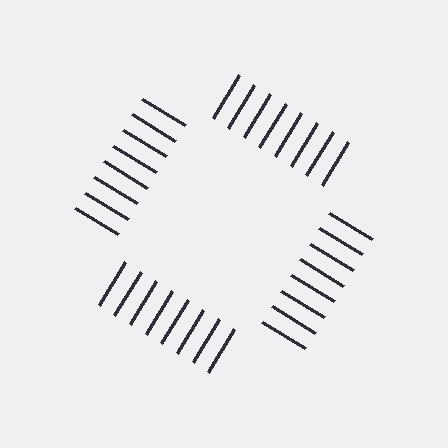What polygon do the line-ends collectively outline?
An illusory square — the line segments terminate on its edges but no continuous stroke is drawn.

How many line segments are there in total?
32 — 8 along each of the 4 edges.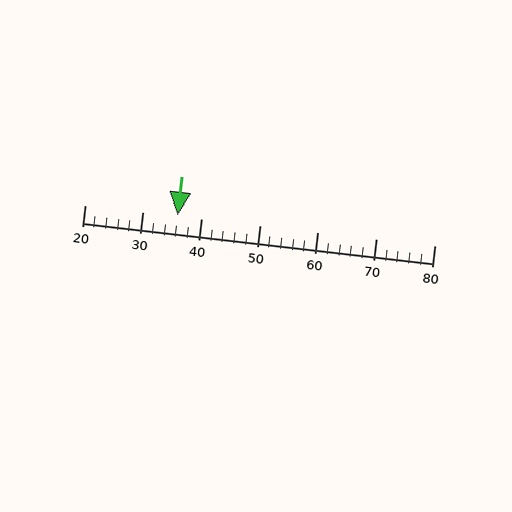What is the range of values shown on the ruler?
The ruler shows values from 20 to 80.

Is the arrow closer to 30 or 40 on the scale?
The arrow is closer to 40.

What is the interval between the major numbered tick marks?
The major tick marks are spaced 10 units apart.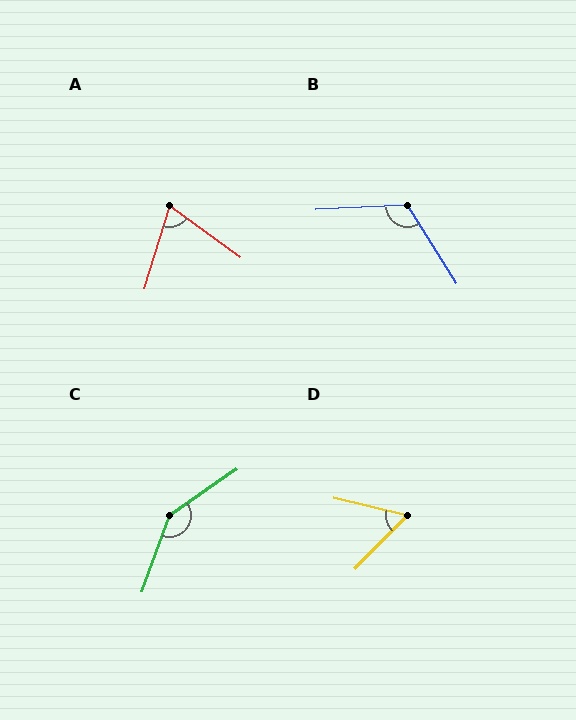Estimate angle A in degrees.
Approximately 71 degrees.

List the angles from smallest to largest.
D (58°), A (71°), B (119°), C (144°).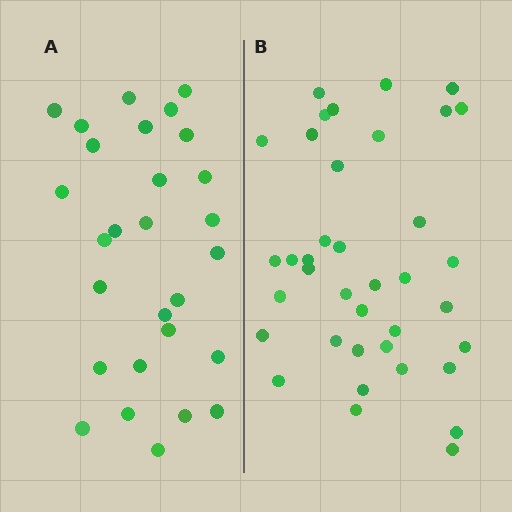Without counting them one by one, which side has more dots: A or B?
Region B (the right region) has more dots.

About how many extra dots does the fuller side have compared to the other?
Region B has roughly 10 or so more dots than region A.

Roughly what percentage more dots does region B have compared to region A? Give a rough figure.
About 35% more.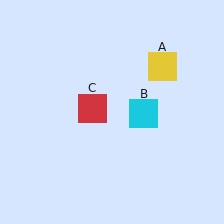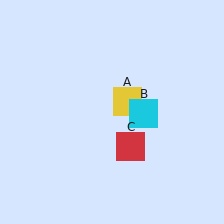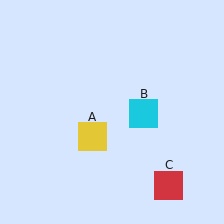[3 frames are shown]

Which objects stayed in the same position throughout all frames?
Cyan square (object B) remained stationary.